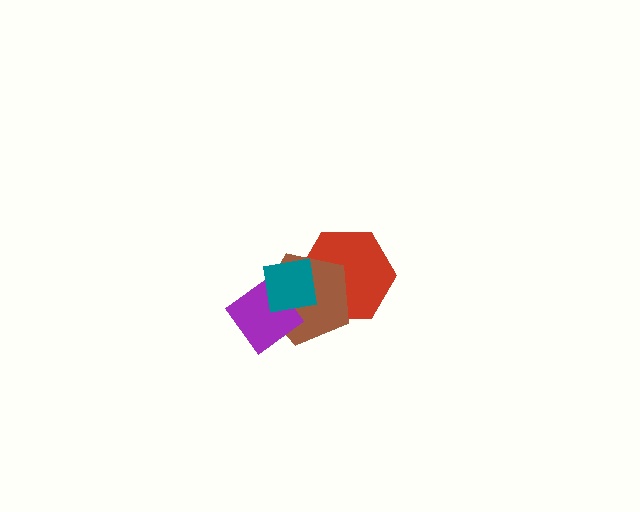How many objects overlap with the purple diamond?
2 objects overlap with the purple diamond.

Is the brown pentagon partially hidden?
Yes, it is partially covered by another shape.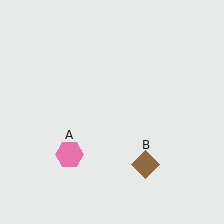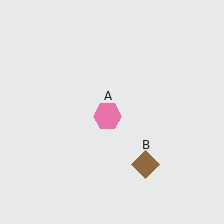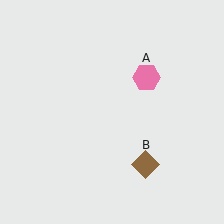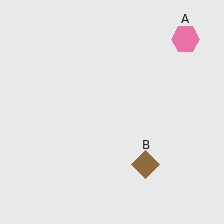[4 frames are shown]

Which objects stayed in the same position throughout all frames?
Brown diamond (object B) remained stationary.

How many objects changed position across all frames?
1 object changed position: pink hexagon (object A).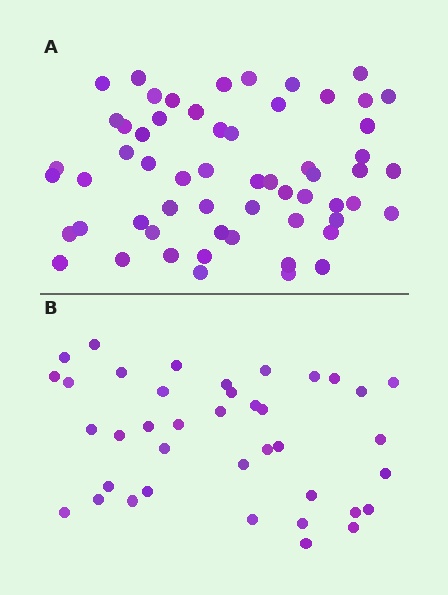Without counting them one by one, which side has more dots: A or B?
Region A (the top region) has more dots.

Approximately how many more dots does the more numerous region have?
Region A has approximately 20 more dots than region B.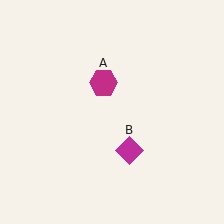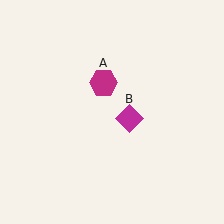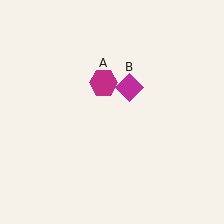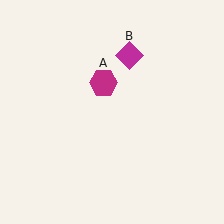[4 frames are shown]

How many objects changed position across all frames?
1 object changed position: magenta diamond (object B).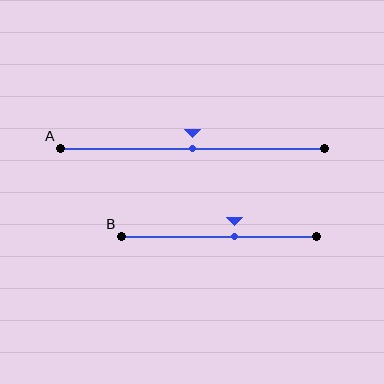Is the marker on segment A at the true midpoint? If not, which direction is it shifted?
Yes, the marker on segment A is at the true midpoint.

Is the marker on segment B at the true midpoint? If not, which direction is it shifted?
No, the marker on segment B is shifted to the right by about 8% of the segment length.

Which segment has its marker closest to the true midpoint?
Segment A has its marker closest to the true midpoint.